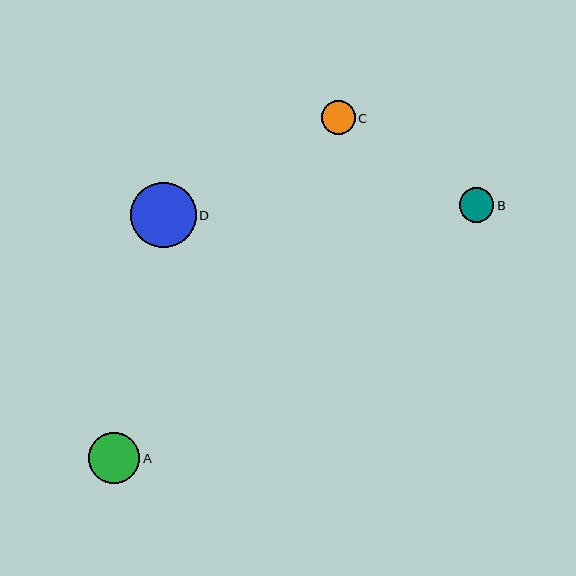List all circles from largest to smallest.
From largest to smallest: D, A, B, C.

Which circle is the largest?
Circle D is the largest with a size of approximately 66 pixels.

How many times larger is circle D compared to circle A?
Circle D is approximately 1.3 times the size of circle A.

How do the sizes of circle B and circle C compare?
Circle B and circle C are approximately the same size.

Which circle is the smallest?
Circle C is the smallest with a size of approximately 34 pixels.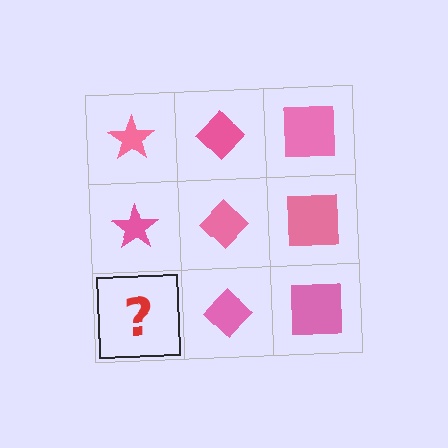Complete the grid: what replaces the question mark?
The question mark should be replaced with a pink star.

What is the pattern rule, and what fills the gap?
The rule is that each column has a consistent shape. The gap should be filled with a pink star.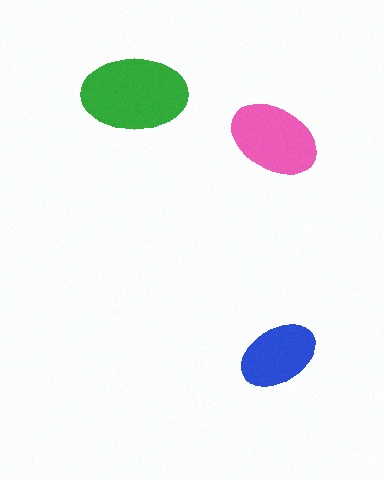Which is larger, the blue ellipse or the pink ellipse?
The pink one.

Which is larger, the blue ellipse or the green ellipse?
The green one.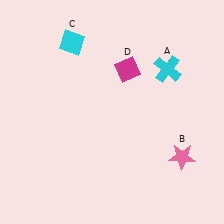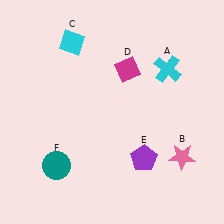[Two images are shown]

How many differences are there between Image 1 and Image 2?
There are 2 differences between the two images.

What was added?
A purple pentagon (E), a teal circle (F) were added in Image 2.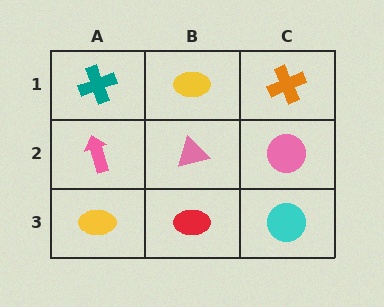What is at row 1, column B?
A yellow ellipse.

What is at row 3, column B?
A red ellipse.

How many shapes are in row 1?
3 shapes.